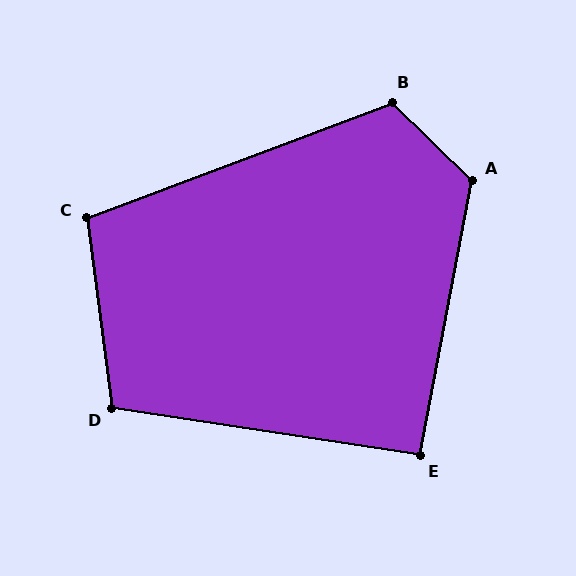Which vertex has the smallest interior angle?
E, at approximately 92 degrees.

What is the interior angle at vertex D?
Approximately 106 degrees (obtuse).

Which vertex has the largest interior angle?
A, at approximately 124 degrees.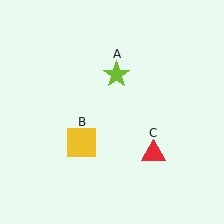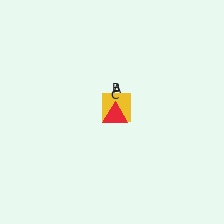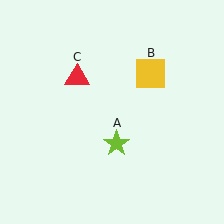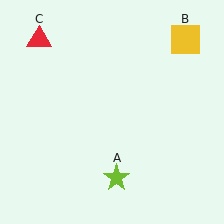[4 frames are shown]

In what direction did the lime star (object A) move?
The lime star (object A) moved down.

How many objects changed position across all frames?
3 objects changed position: lime star (object A), yellow square (object B), red triangle (object C).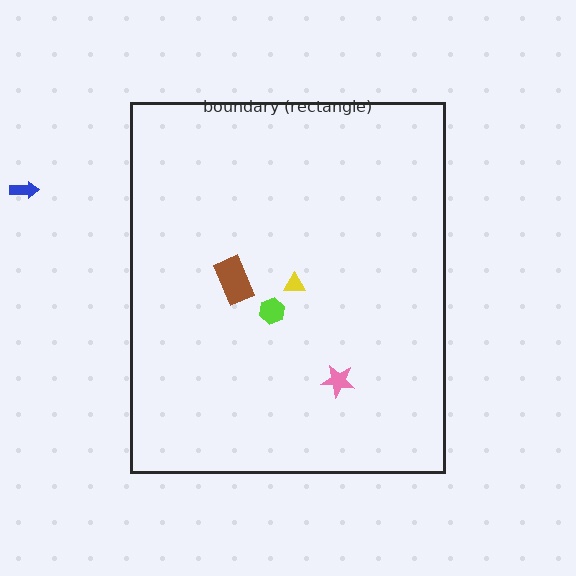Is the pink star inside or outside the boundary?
Inside.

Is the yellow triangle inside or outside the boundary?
Inside.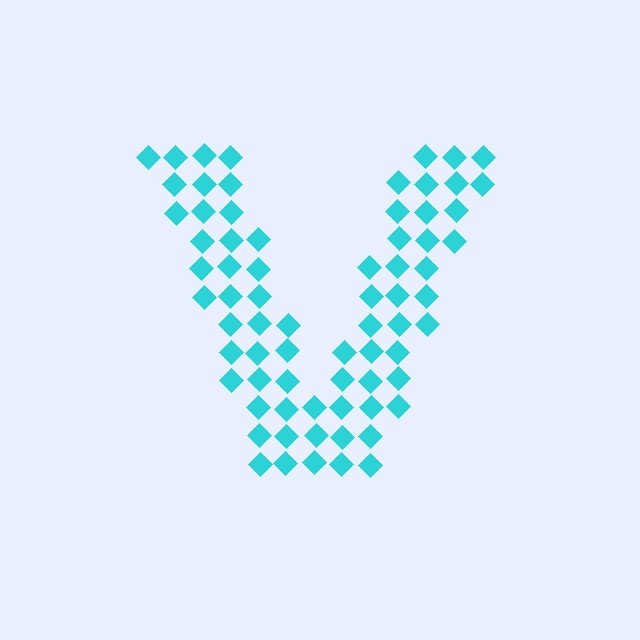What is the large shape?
The large shape is the letter V.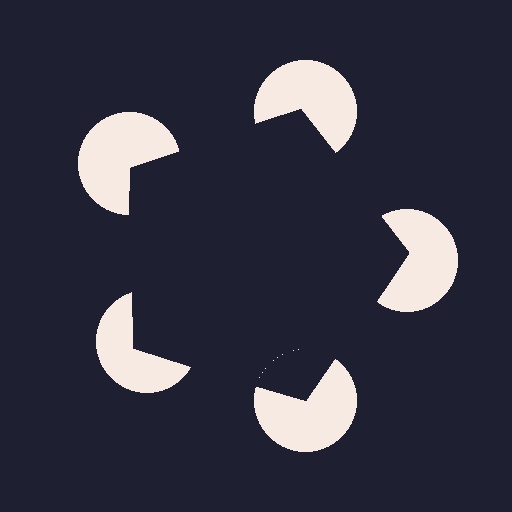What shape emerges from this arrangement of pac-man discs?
An illusory pentagon — its edges are inferred from the aligned wedge cuts in the pac-man discs, not physically drawn.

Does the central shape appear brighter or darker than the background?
It typically appears slightly darker than the background, even though no actual brightness change is drawn.